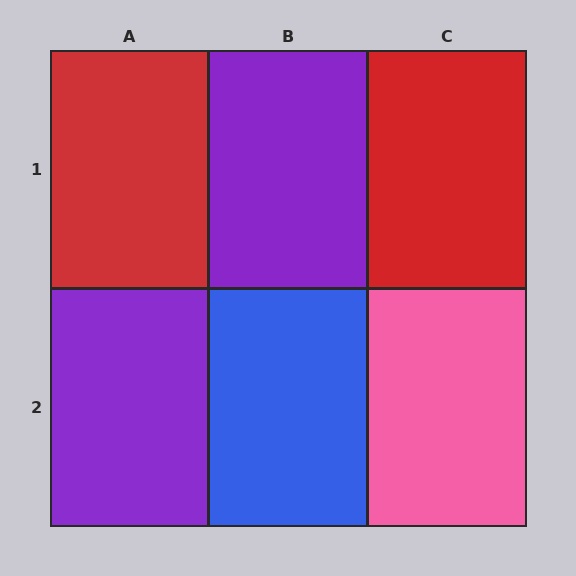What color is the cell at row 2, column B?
Blue.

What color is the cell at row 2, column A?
Purple.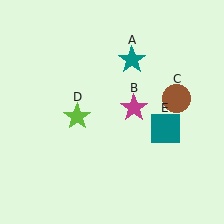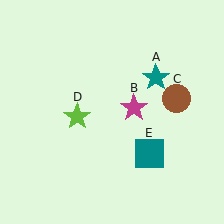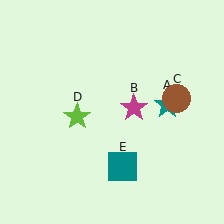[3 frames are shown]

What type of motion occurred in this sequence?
The teal star (object A), teal square (object E) rotated clockwise around the center of the scene.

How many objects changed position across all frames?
2 objects changed position: teal star (object A), teal square (object E).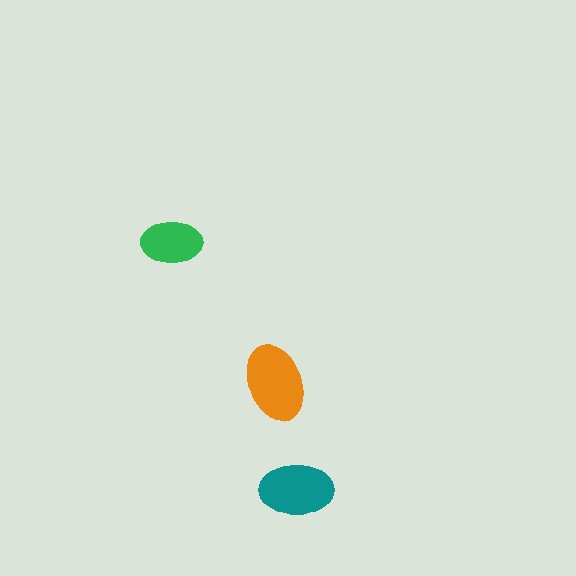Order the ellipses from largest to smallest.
the orange one, the teal one, the green one.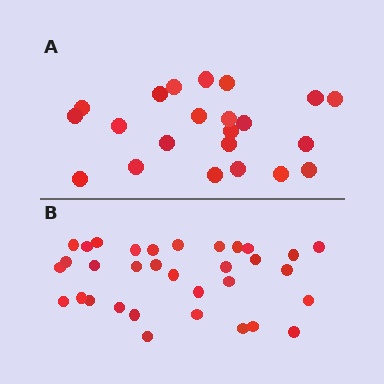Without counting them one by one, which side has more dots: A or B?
Region B (the bottom region) has more dots.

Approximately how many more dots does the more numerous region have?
Region B has roughly 12 or so more dots than region A.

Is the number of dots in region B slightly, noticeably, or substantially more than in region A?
Region B has substantially more. The ratio is roughly 1.5 to 1.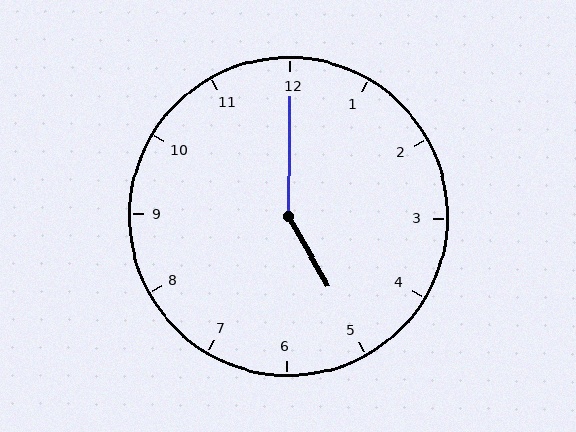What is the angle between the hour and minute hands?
Approximately 150 degrees.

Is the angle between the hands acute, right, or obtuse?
It is obtuse.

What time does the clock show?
5:00.